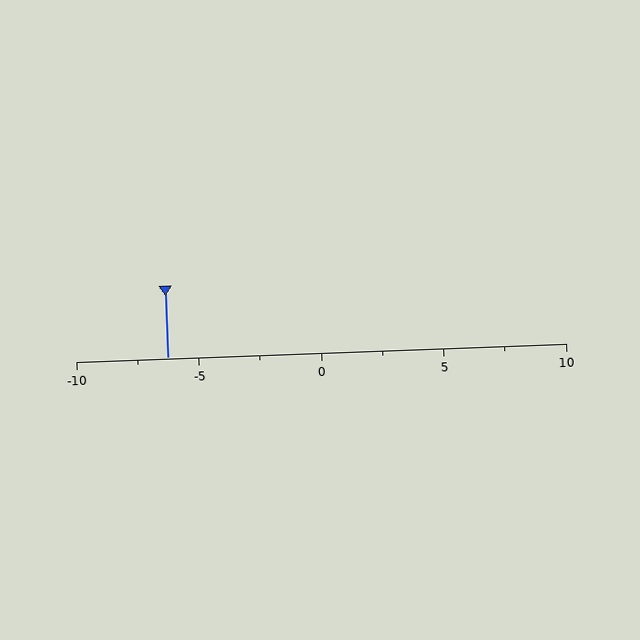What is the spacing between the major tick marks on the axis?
The major ticks are spaced 5 apart.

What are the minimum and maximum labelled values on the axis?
The axis runs from -10 to 10.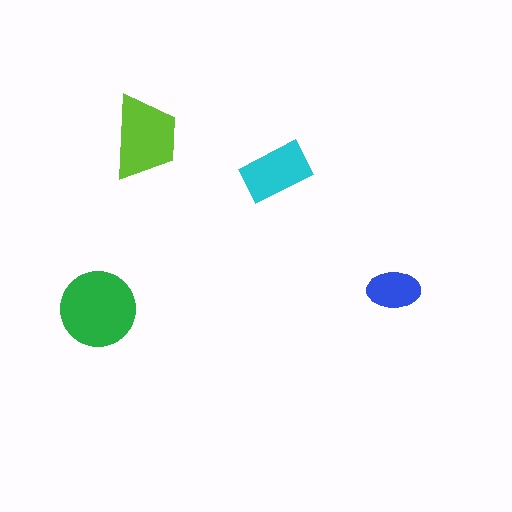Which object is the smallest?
The blue ellipse.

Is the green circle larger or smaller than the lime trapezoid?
Larger.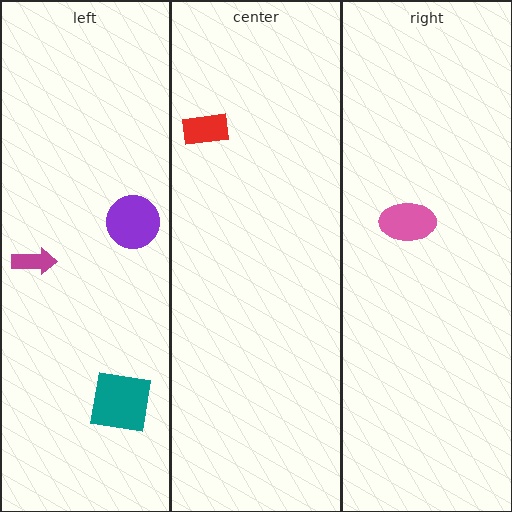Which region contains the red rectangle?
The center region.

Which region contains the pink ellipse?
The right region.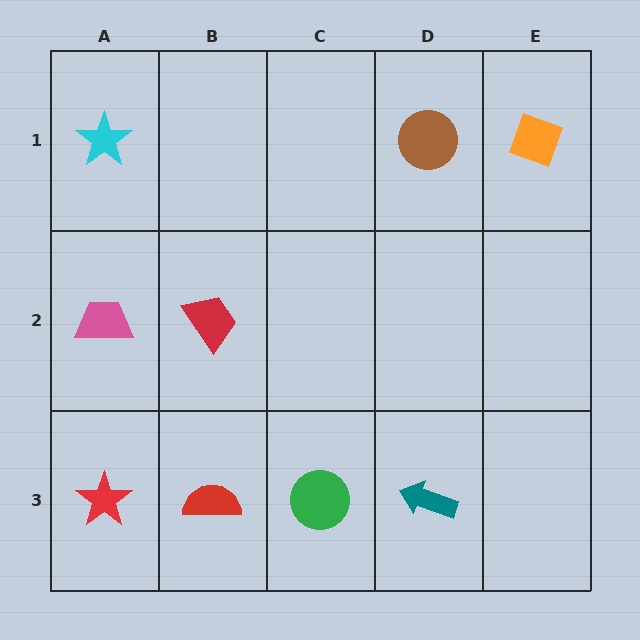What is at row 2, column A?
A pink trapezoid.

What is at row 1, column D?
A brown circle.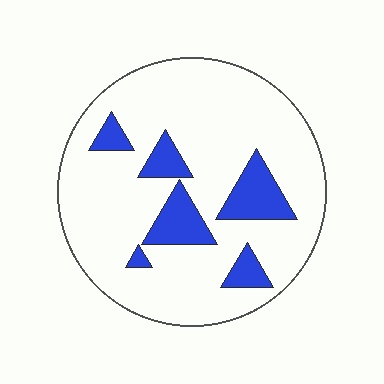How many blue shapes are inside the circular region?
6.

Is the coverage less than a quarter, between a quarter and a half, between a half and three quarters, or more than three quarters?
Less than a quarter.